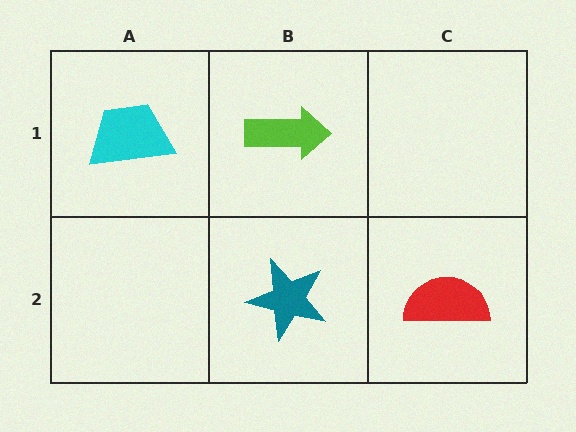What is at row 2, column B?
A teal star.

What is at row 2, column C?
A red semicircle.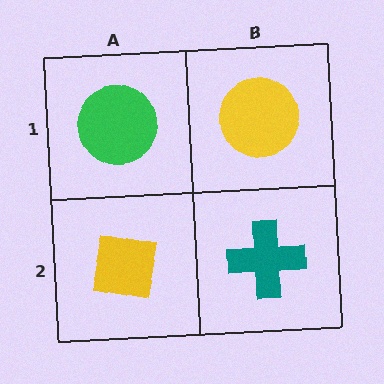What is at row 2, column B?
A teal cross.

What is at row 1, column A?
A green circle.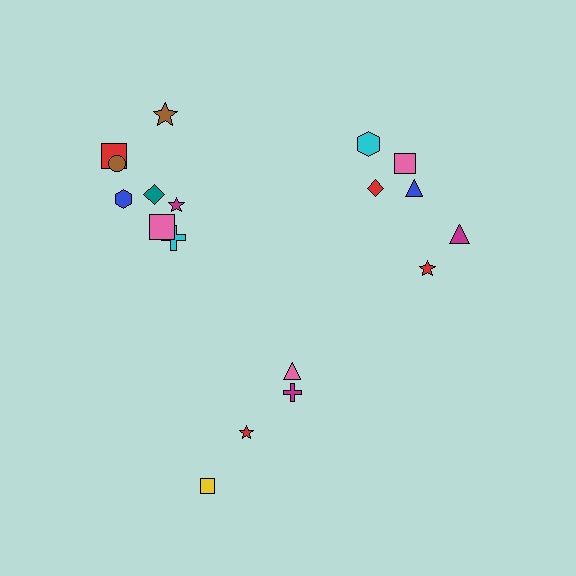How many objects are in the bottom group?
There are 4 objects.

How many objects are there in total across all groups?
There are 18 objects.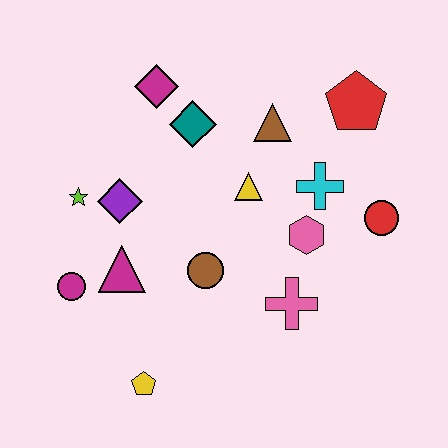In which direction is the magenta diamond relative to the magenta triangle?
The magenta diamond is above the magenta triangle.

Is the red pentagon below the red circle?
No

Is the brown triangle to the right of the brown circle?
Yes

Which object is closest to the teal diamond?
The magenta diamond is closest to the teal diamond.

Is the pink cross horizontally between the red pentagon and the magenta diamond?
Yes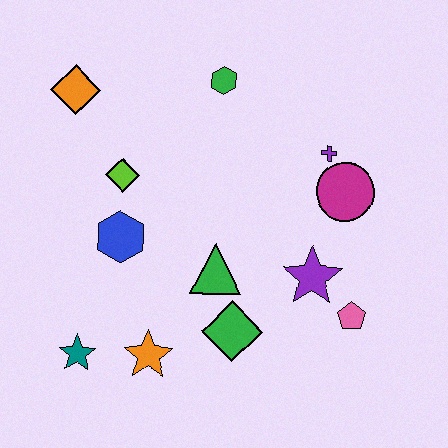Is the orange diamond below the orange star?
No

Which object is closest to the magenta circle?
The purple cross is closest to the magenta circle.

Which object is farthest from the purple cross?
The teal star is farthest from the purple cross.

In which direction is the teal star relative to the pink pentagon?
The teal star is to the left of the pink pentagon.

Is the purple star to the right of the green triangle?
Yes